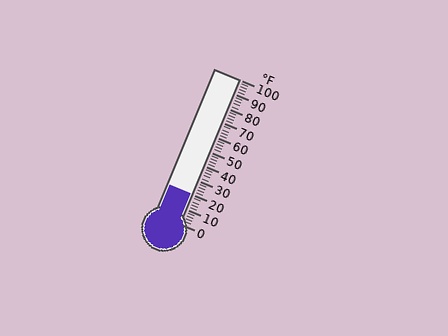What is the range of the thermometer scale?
The thermometer scale ranges from 0°F to 100°F.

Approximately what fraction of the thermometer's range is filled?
The thermometer is filled to approximately 20% of its range.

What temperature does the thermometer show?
The thermometer shows approximately 20°F.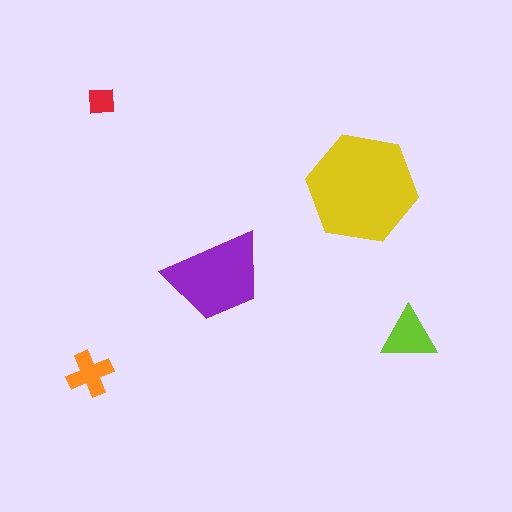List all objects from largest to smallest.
The yellow hexagon, the purple trapezoid, the lime triangle, the orange cross, the red square.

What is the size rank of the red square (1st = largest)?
5th.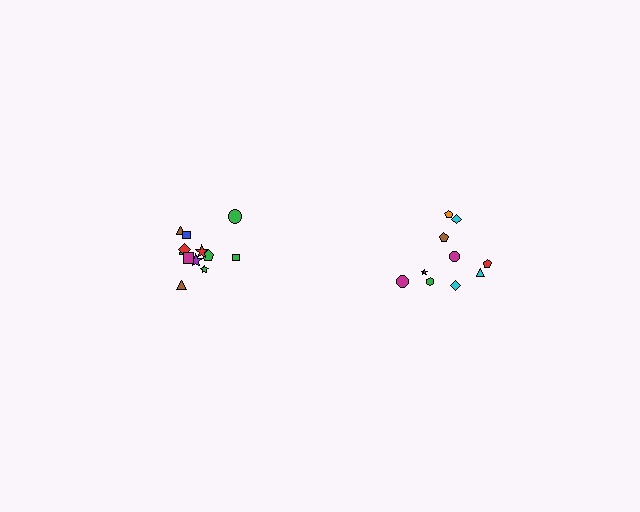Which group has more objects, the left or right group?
The left group.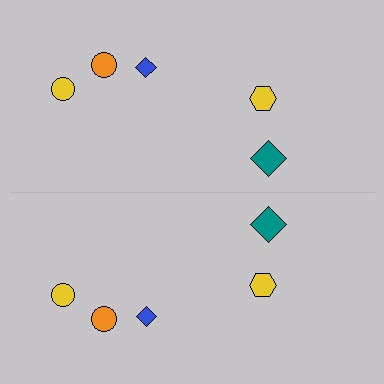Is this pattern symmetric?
Yes, this pattern has bilateral (reflection) symmetry.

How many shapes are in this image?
There are 10 shapes in this image.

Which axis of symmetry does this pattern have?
The pattern has a horizontal axis of symmetry running through the center of the image.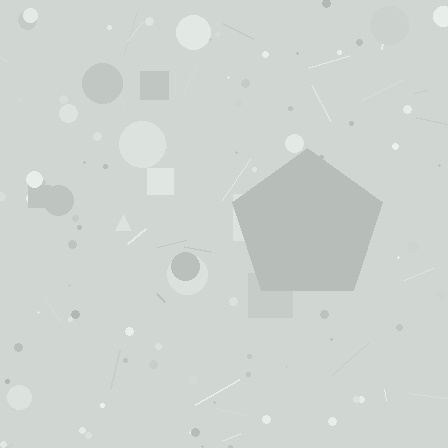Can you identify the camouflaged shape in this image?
The camouflaged shape is a pentagon.